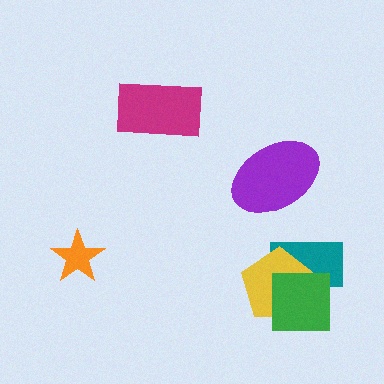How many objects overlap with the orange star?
0 objects overlap with the orange star.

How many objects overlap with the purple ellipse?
0 objects overlap with the purple ellipse.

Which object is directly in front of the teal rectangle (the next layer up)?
The yellow pentagon is directly in front of the teal rectangle.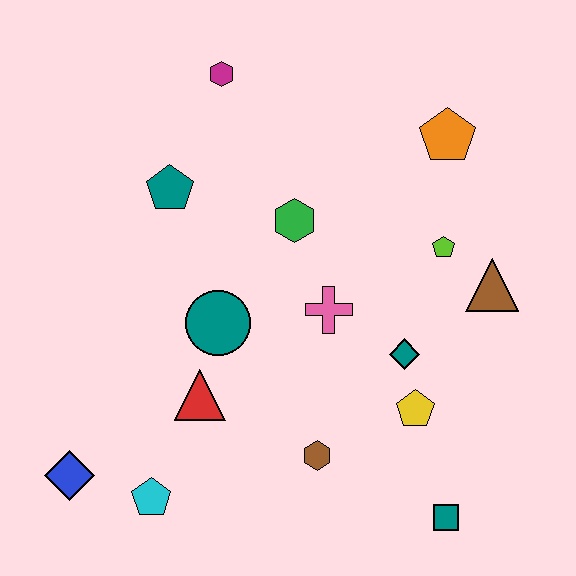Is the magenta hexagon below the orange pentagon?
No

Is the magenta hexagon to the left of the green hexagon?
Yes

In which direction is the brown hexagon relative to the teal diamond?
The brown hexagon is below the teal diamond.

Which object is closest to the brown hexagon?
The yellow pentagon is closest to the brown hexagon.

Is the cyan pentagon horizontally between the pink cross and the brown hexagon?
No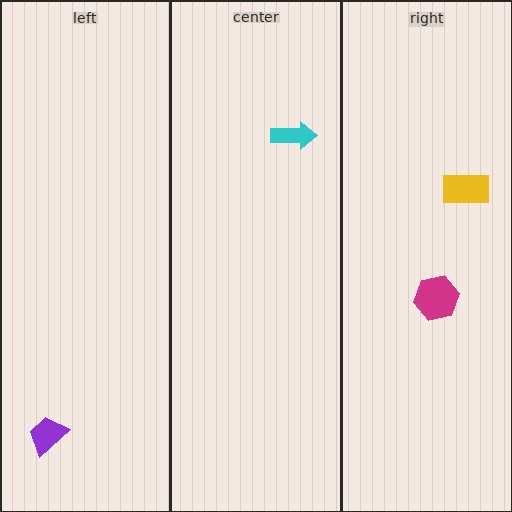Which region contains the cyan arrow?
The center region.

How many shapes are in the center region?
1.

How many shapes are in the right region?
2.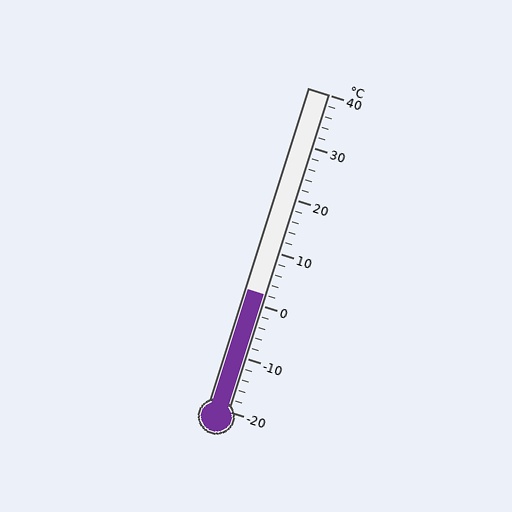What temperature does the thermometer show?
The thermometer shows approximately 2°C.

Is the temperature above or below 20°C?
The temperature is below 20°C.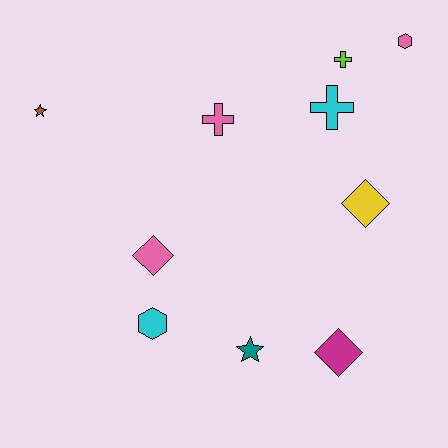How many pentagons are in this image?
There are no pentagons.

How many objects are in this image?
There are 10 objects.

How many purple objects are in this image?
There are no purple objects.